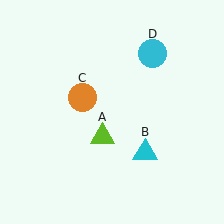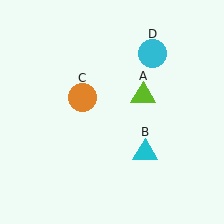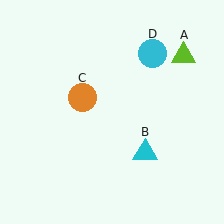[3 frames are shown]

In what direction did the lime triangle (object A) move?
The lime triangle (object A) moved up and to the right.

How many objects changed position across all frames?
1 object changed position: lime triangle (object A).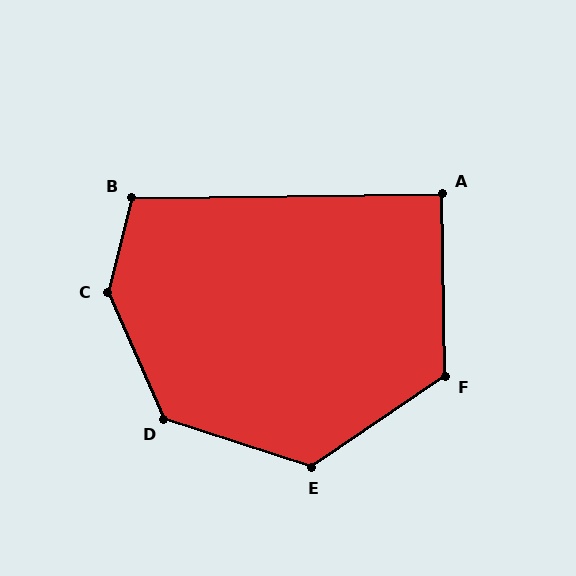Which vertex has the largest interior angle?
C, at approximately 142 degrees.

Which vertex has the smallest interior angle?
A, at approximately 90 degrees.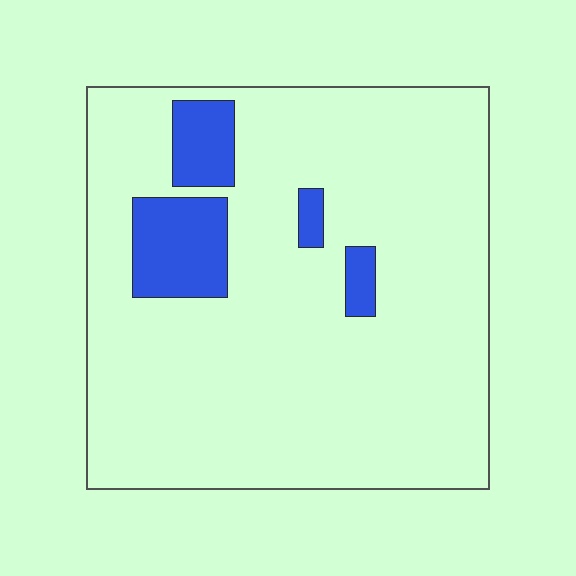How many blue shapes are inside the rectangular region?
4.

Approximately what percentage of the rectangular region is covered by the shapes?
Approximately 10%.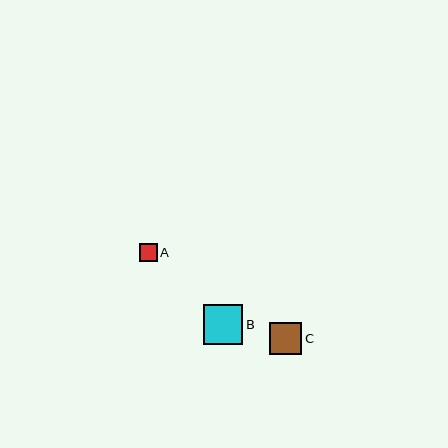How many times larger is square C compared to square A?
Square C is approximately 1.8 times the size of square A.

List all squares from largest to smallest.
From largest to smallest: B, C, A.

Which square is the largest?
Square B is the largest with a size of approximately 39 pixels.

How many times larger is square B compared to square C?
Square B is approximately 1.2 times the size of square C.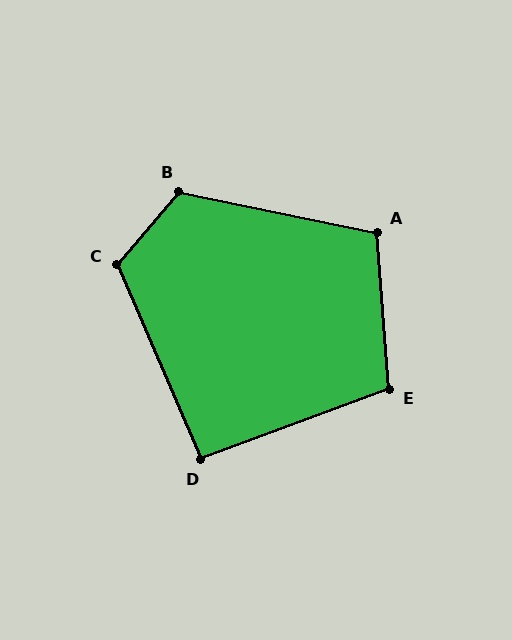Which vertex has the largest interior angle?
B, at approximately 119 degrees.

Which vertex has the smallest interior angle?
D, at approximately 93 degrees.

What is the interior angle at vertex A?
Approximately 106 degrees (obtuse).